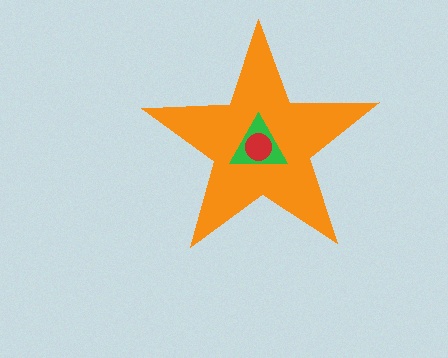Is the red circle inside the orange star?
Yes.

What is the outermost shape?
The orange star.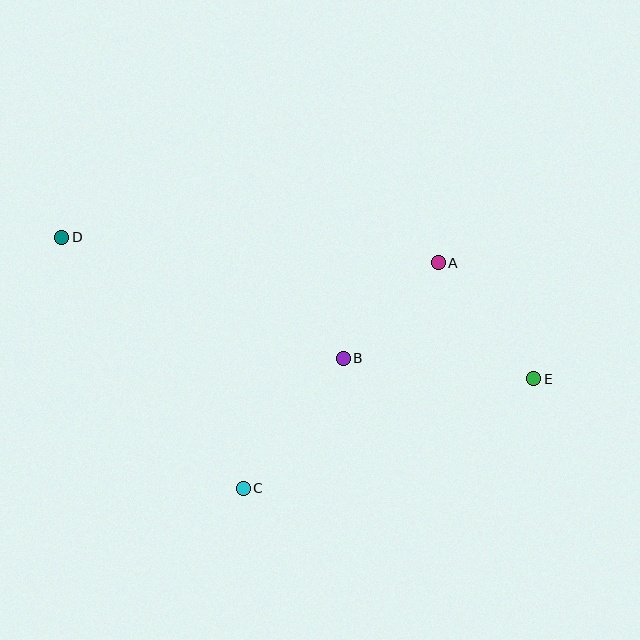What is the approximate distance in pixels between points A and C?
The distance between A and C is approximately 298 pixels.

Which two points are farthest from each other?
Points D and E are farthest from each other.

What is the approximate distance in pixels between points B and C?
The distance between B and C is approximately 164 pixels.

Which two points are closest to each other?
Points A and B are closest to each other.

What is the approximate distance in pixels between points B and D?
The distance between B and D is approximately 306 pixels.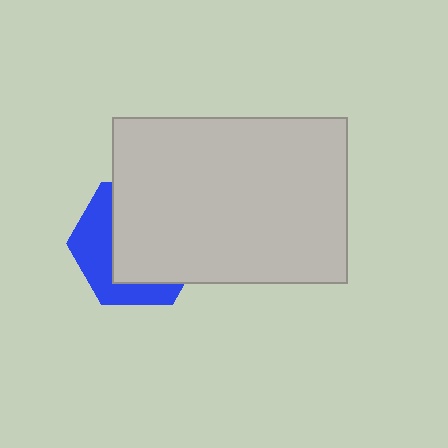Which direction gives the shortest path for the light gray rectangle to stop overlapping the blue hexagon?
Moving toward the upper-right gives the shortest separation.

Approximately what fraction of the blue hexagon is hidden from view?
Roughly 63% of the blue hexagon is hidden behind the light gray rectangle.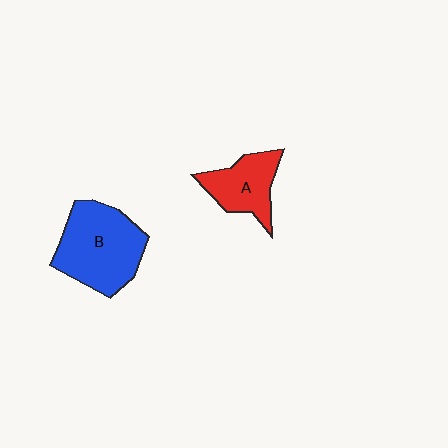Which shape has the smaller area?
Shape A (red).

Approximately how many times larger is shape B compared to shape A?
Approximately 1.7 times.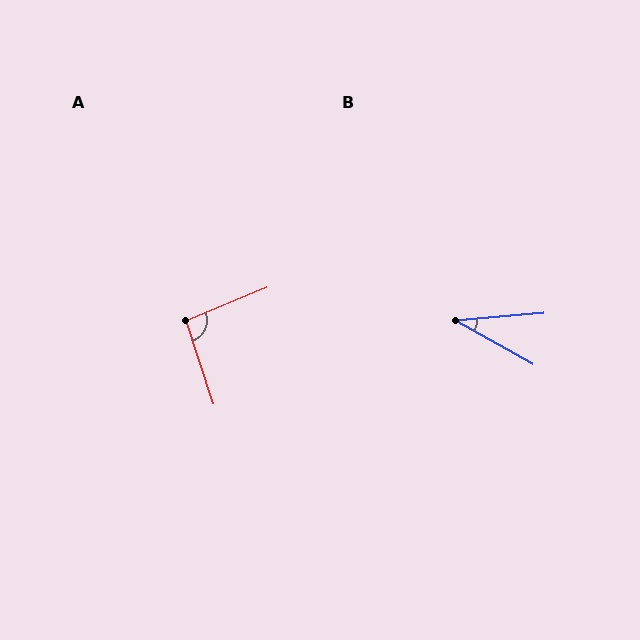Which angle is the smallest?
B, at approximately 34 degrees.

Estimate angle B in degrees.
Approximately 34 degrees.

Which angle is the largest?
A, at approximately 94 degrees.